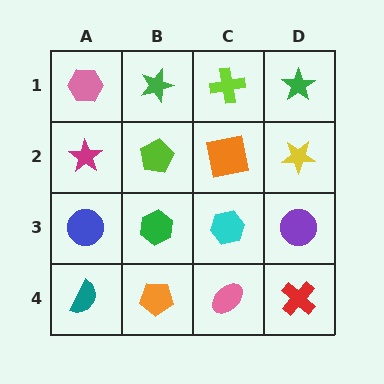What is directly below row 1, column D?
A yellow star.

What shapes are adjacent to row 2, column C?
A lime cross (row 1, column C), a cyan hexagon (row 3, column C), a lime pentagon (row 2, column B), a yellow star (row 2, column D).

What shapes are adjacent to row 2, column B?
A green star (row 1, column B), a green hexagon (row 3, column B), a magenta star (row 2, column A), an orange square (row 2, column C).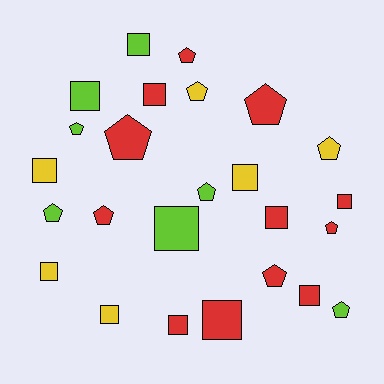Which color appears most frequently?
Red, with 12 objects.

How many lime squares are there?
There are 3 lime squares.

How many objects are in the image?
There are 25 objects.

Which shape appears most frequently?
Square, with 13 objects.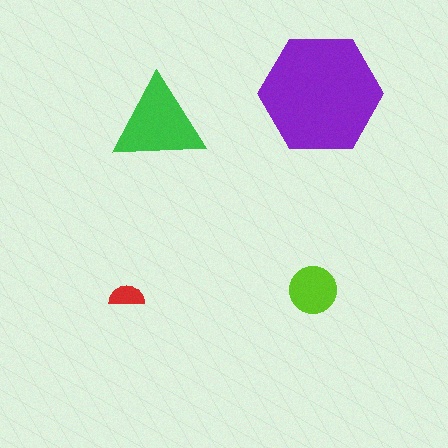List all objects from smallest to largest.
The red semicircle, the lime circle, the green triangle, the purple hexagon.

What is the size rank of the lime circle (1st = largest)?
3rd.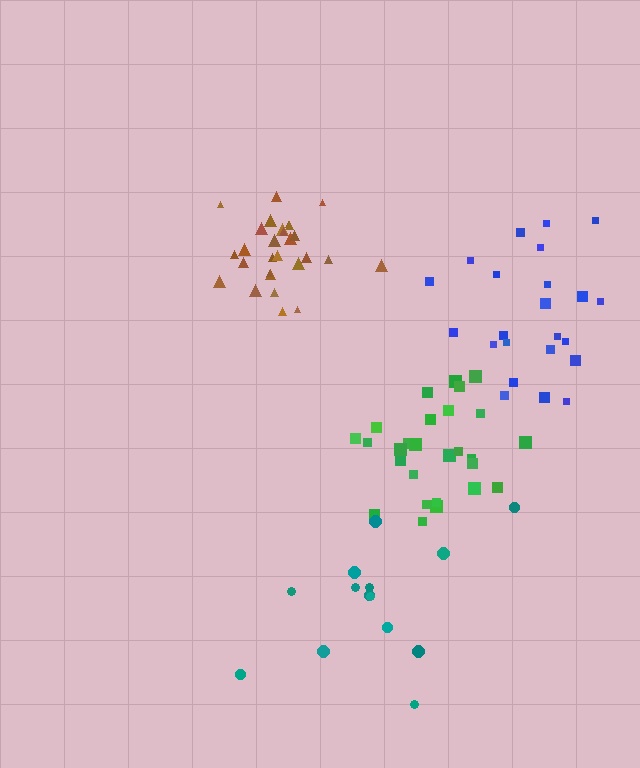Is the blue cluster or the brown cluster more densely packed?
Brown.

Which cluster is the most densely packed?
Brown.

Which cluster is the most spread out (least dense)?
Teal.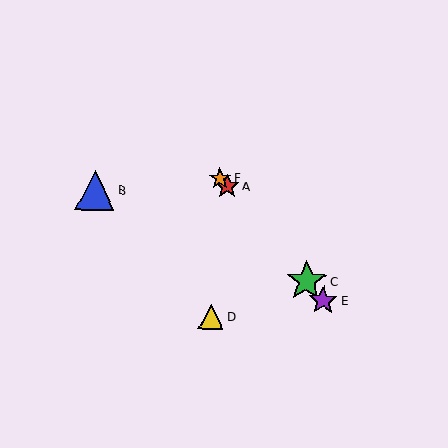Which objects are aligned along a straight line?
Objects A, C, E, F are aligned along a straight line.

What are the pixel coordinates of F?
Object F is at (220, 178).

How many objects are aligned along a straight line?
4 objects (A, C, E, F) are aligned along a straight line.